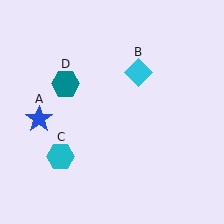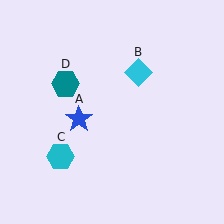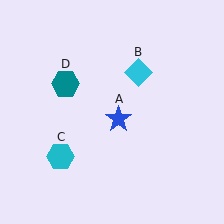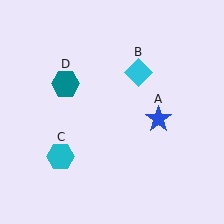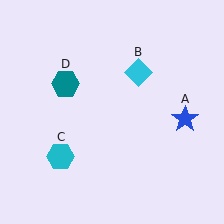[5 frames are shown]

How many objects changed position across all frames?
1 object changed position: blue star (object A).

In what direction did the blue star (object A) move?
The blue star (object A) moved right.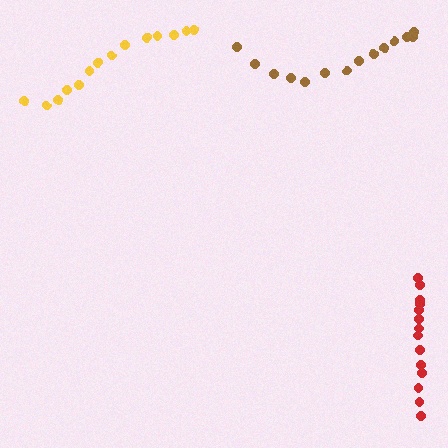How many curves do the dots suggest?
There are 3 distinct paths.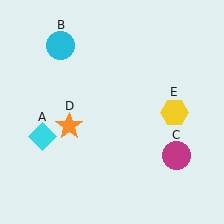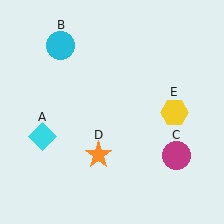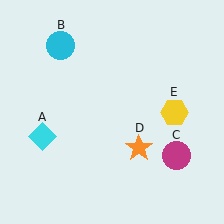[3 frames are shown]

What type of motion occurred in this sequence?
The orange star (object D) rotated counterclockwise around the center of the scene.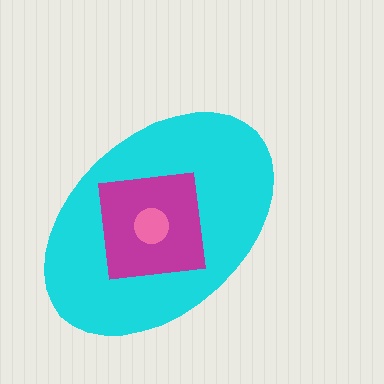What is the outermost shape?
The cyan ellipse.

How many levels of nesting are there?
3.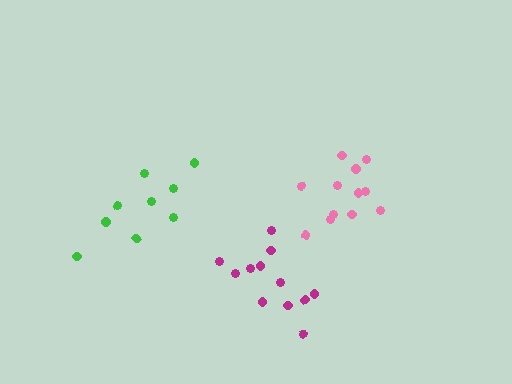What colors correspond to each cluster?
The clusters are colored: magenta, pink, green.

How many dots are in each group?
Group 1: 12 dots, Group 2: 12 dots, Group 3: 9 dots (33 total).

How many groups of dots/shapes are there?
There are 3 groups.